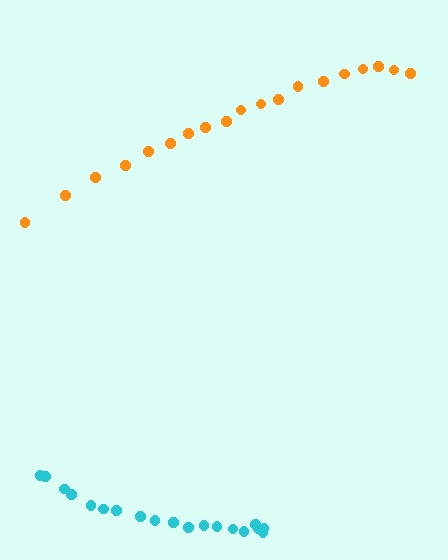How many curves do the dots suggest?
There are 2 distinct paths.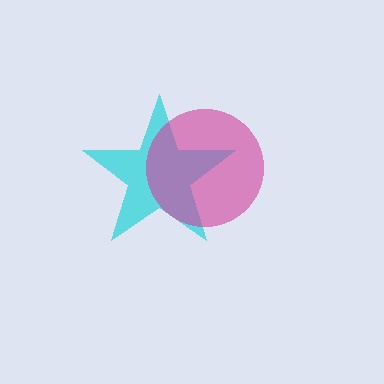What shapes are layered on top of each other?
The layered shapes are: a cyan star, a magenta circle.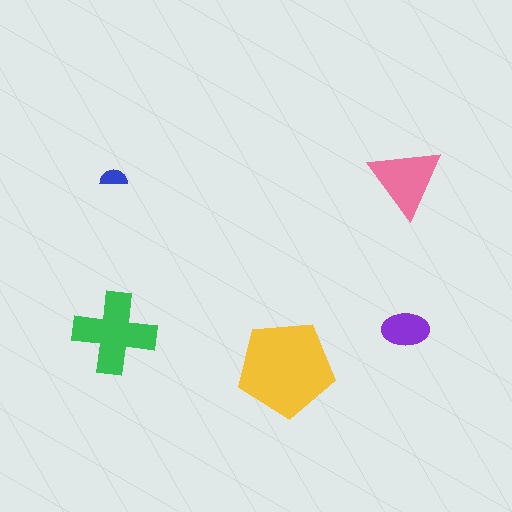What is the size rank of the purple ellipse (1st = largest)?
4th.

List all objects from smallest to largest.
The blue semicircle, the purple ellipse, the pink triangle, the green cross, the yellow pentagon.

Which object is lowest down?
The yellow pentagon is bottommost.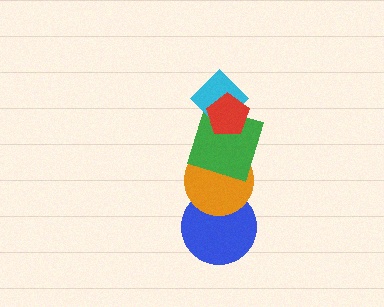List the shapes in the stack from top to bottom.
From top to bottom: the red pentagon, the cyan diamond, the green square, the orange circle, the blue circle.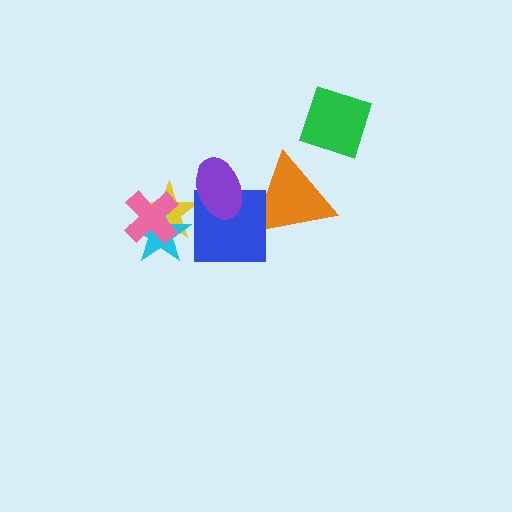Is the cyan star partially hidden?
Yes, it is partially covered by another shape.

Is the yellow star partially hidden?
Yes, it is partially covered by another shape.